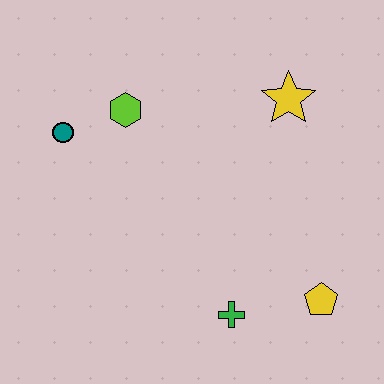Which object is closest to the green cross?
The yellow pentagon is closest to the green cross.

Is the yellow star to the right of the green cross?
Yes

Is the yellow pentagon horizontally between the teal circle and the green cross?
No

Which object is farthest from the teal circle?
The yellow pentagon is farthest from the teal circle.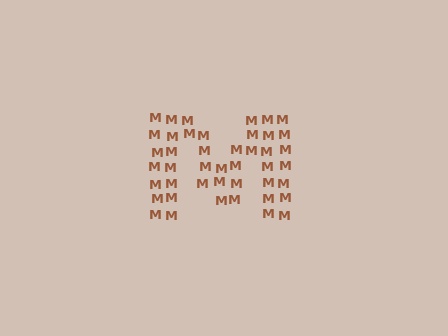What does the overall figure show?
The overall figure shows the letter M.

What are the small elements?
The small elements are letter M's.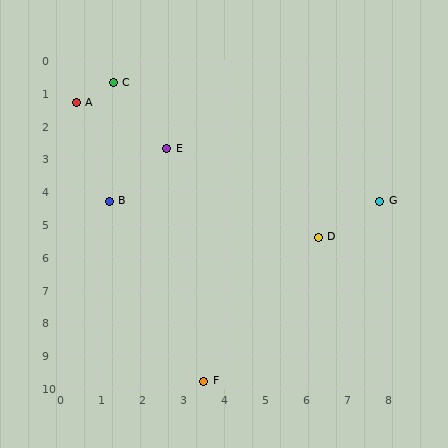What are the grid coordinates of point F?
Point F is at approximately (3.5, 9.8).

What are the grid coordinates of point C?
Point C is at approximately (1.3, 0.7).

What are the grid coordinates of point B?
Point B is at approximately (1.2, 4.3).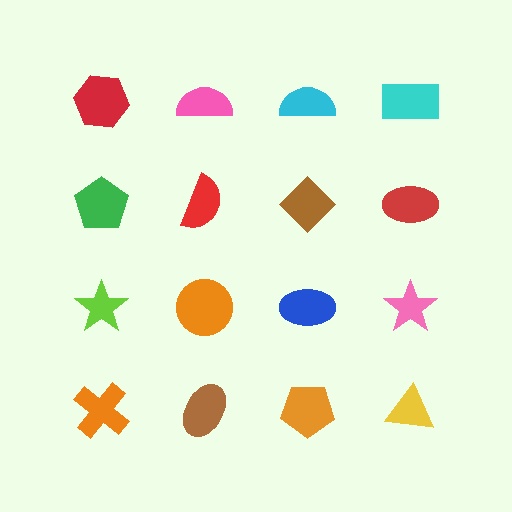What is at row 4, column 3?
An orange pentagon.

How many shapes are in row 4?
4 shapes.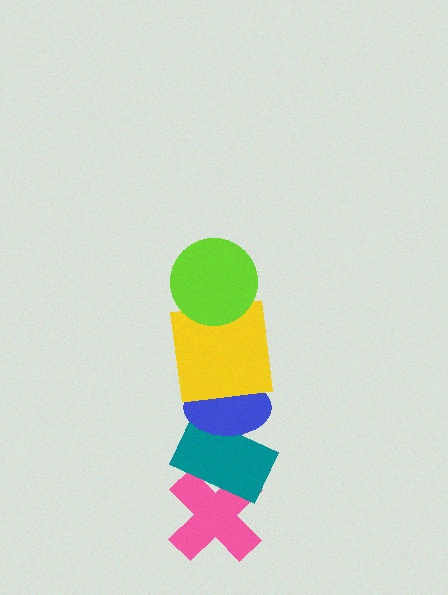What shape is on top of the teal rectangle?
The blue ellipse is on top of the teal rectangle.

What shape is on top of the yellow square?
The lime circle is on top of the yellow square.